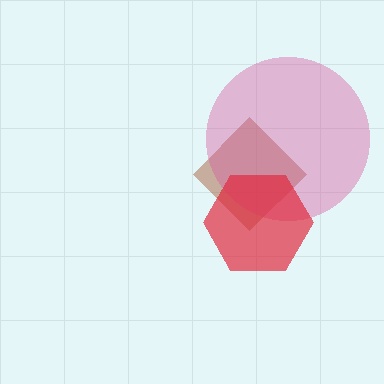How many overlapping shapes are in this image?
There are 3 overlapping shapes in the image.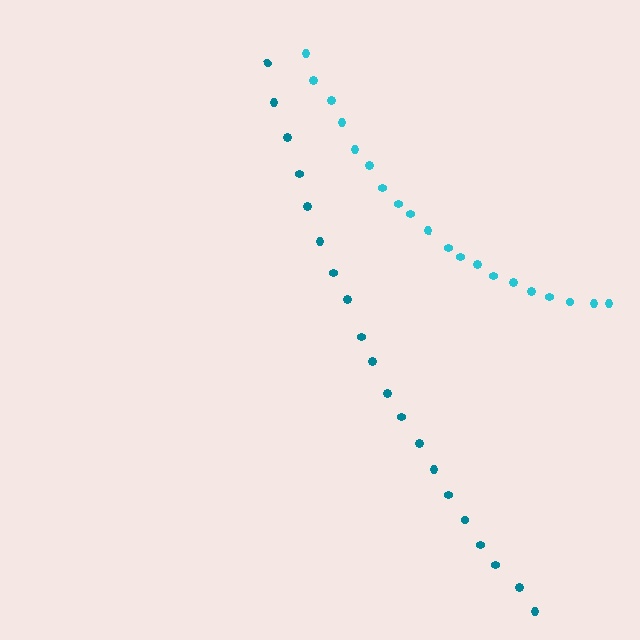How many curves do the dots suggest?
There are 2 distinct paths.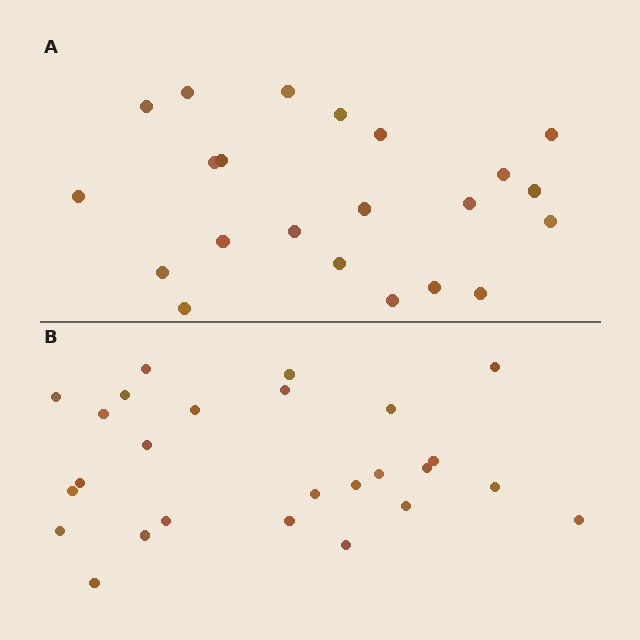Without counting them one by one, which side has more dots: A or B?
Region B (the bottom region) has more dots.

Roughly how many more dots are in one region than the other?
Region B has about 4 more dots than region A.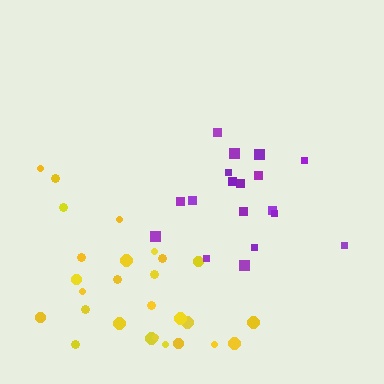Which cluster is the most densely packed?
Purple.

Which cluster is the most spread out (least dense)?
Yellow.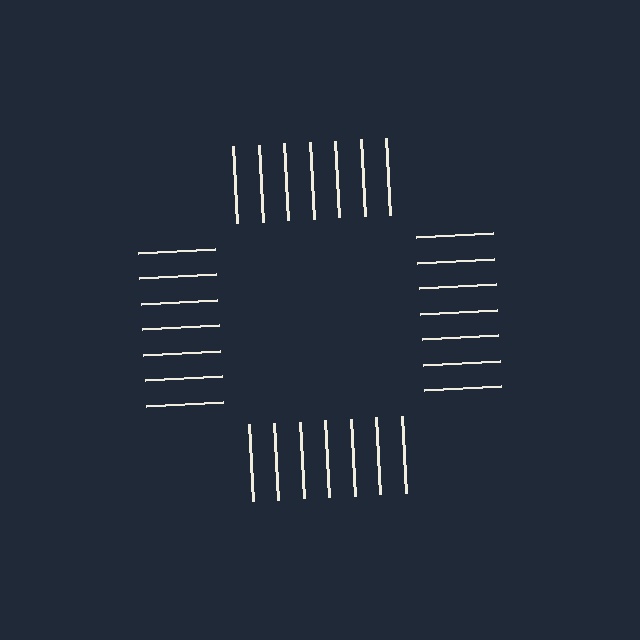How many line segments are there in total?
28 — 7 along each of the 4 edges.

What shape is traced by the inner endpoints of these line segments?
An illusory square — the line segments terminate on its edges but no continuous stroke is drawn.